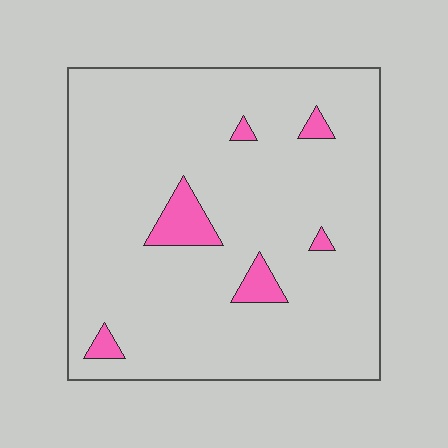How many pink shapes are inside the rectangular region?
6.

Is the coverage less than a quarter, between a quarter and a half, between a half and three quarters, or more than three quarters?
Less than a quarter.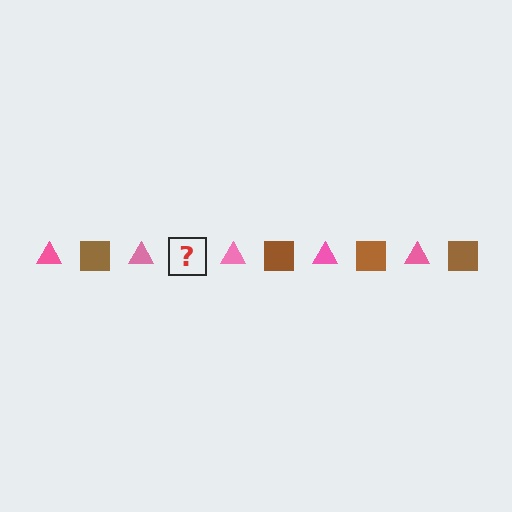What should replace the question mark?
The question mark should be replaced with a brown square.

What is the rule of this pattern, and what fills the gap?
The rule is that the pattern alternates between pink triangle and brown square. The gap should be filled with a brown square.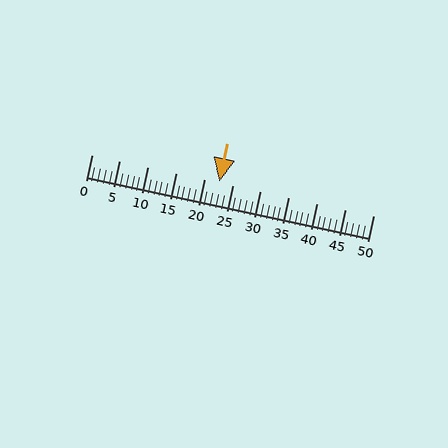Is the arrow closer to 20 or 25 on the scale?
The arrow is closer to 25.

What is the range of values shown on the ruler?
The ruler shows values from 0 to 50.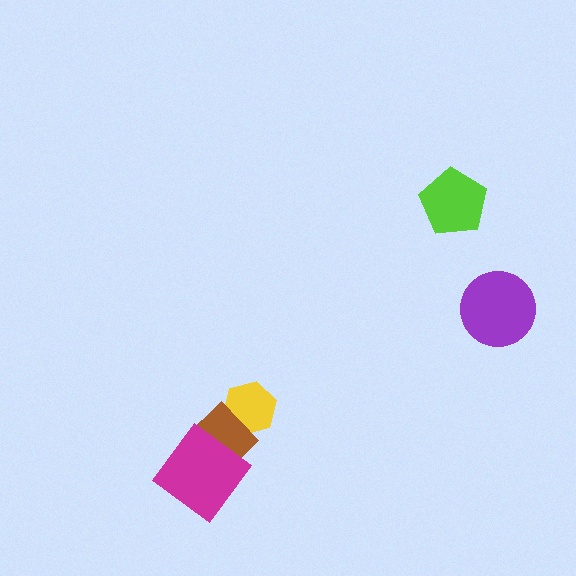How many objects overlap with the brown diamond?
2 objects overlap with the brown diamond.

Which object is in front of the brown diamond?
The magenta diamond is in front of the brown diamond.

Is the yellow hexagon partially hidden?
Yes, it is partially covered by another shape.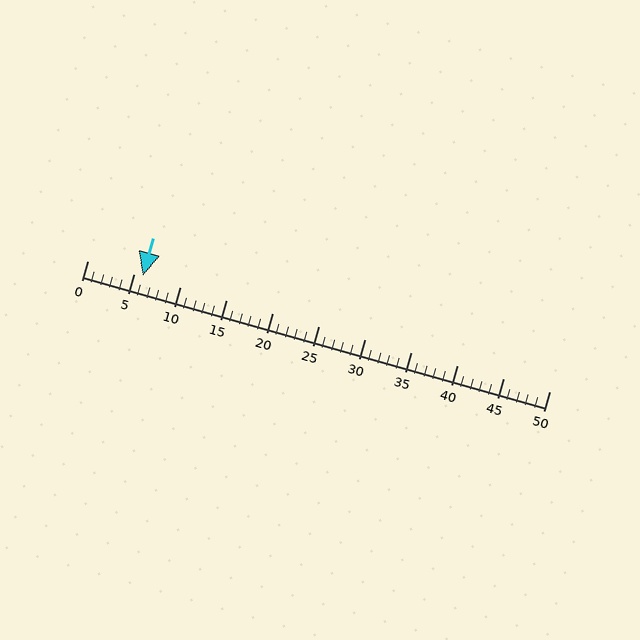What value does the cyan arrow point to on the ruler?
The cyan arrow points to approximately 6.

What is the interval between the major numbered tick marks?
The major tick marks are spaced 5 units apart.